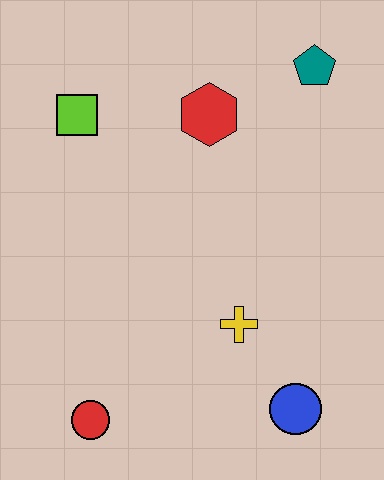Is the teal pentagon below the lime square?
No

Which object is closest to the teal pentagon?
The red hexagon is closest to the teal pentagon.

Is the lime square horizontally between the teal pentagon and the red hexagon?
No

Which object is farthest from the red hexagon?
The red circle is farthest from the red hexagon.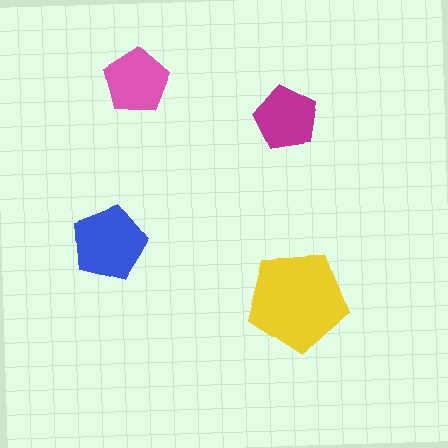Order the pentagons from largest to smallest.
the yellow one, the blue one, the pink one, the magenta one.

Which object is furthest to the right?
The yellow pentagon is rightmost.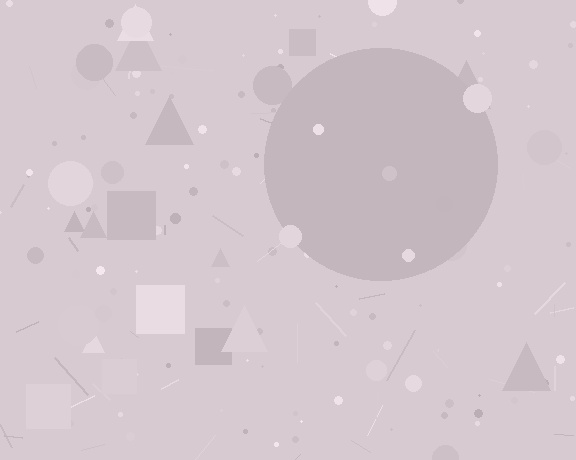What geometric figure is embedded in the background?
A circle is embedded in the background.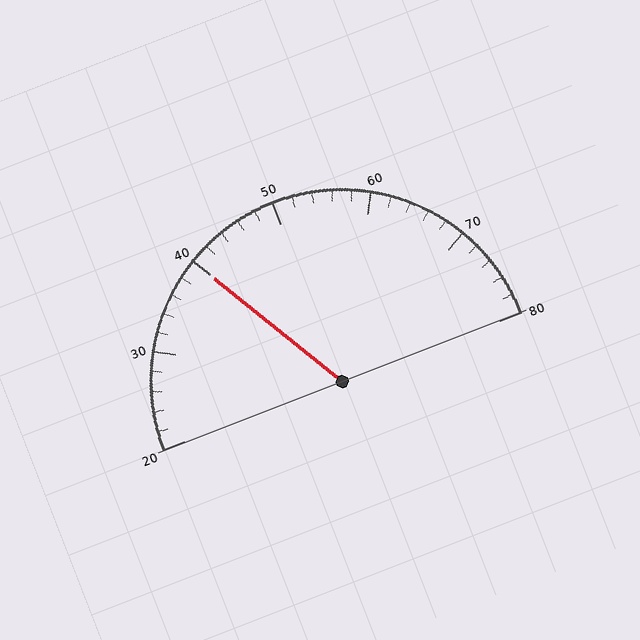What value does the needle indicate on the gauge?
The needle indicates approximately 40.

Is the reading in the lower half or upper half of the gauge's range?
The reading is in the lower half of the range (20 to 80).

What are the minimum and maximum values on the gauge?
The gauge ranges from 20 to 80.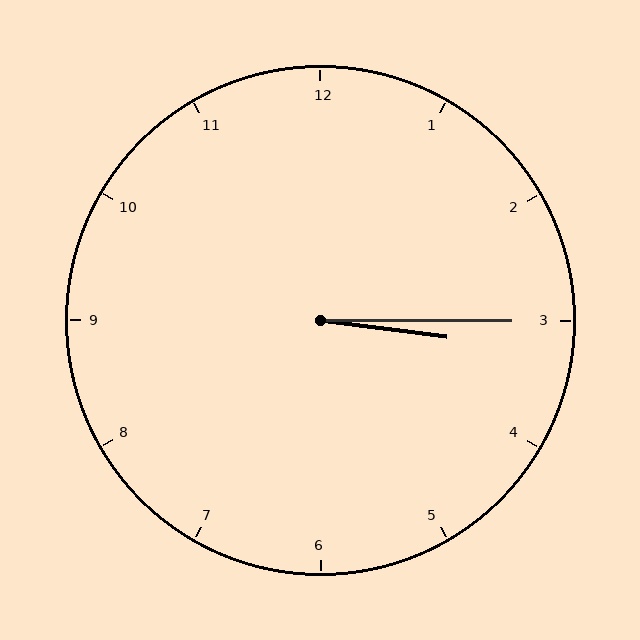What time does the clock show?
3:15.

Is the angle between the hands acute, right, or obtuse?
It is acute.